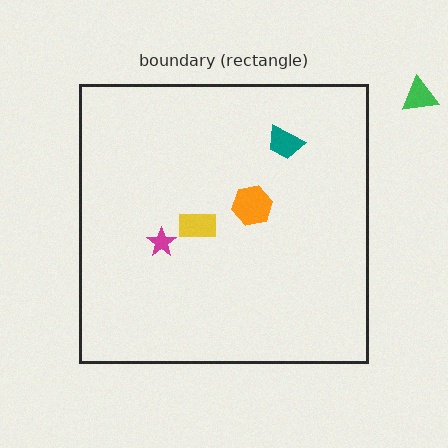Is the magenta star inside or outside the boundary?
Inside.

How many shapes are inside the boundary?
4 inside, 1 outside.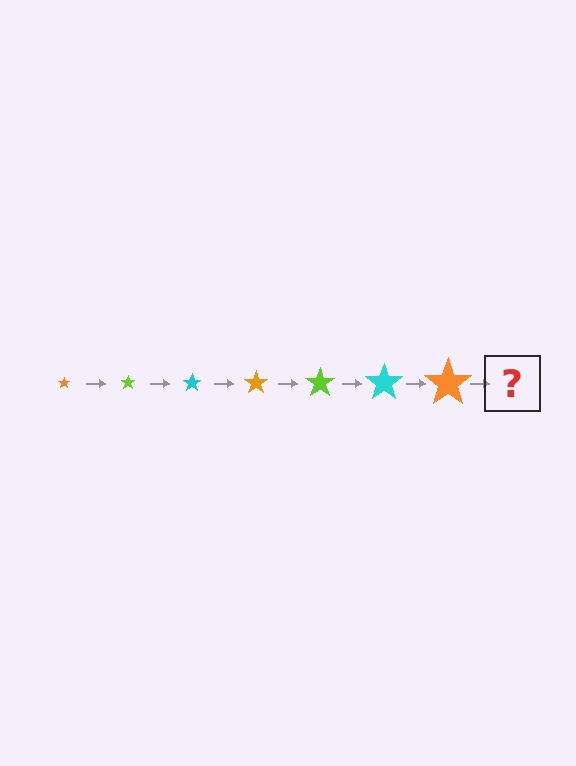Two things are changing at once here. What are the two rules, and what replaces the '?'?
The two rules are that the star grows larger each step and the color cycles through orange, lime, and cyan. The '?' should be a lime star, larger than the previous one.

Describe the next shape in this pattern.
It should be a lime star, larger than the previous one.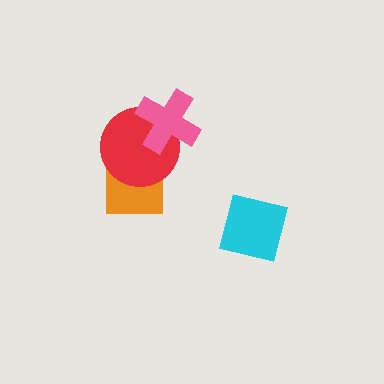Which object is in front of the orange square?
The red circle is in front of the orange square.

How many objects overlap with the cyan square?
0 objects overlap with the cyan square.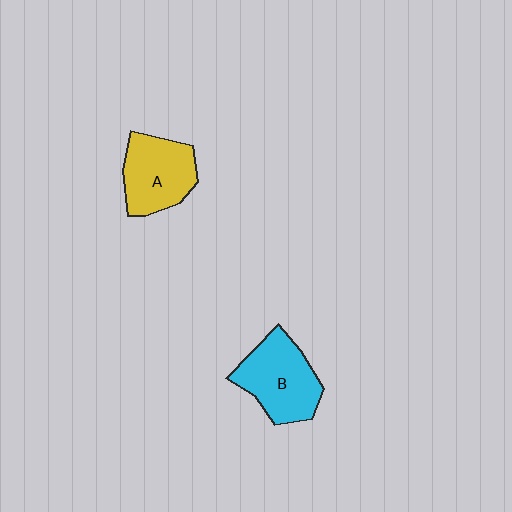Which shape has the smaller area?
Shape A (yellow).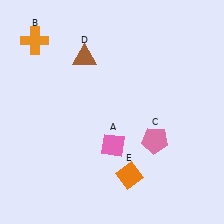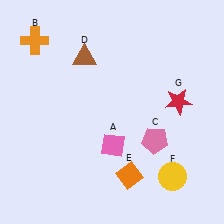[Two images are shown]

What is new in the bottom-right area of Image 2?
A yellow circle (F) was added in the bottom-right area of Image 2.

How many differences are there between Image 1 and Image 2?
There are 2 differences between the two images.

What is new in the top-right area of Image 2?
A red star (G) was added in the top-right area of Image 2.